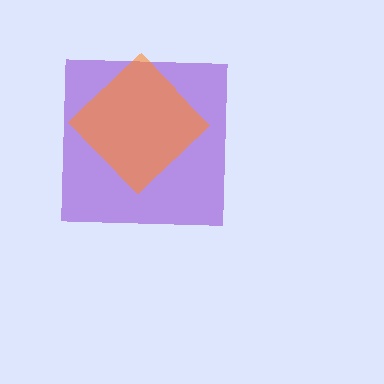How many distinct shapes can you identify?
There are 2 distinct shapes: a purple square, an orange diamond.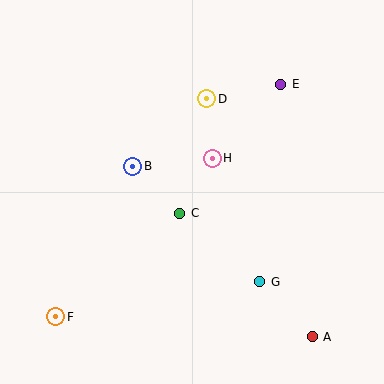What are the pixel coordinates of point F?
Point F is at (56, 317).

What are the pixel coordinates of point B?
Point B is at (133, 166).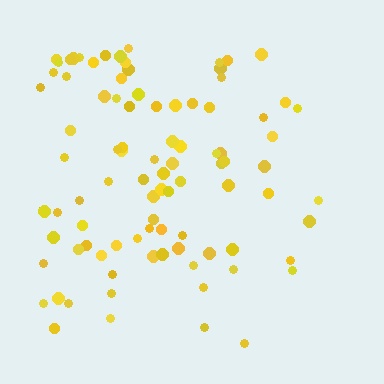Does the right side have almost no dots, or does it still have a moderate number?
Still a moderate number, just noticeably fewer than the left.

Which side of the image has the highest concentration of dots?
The left.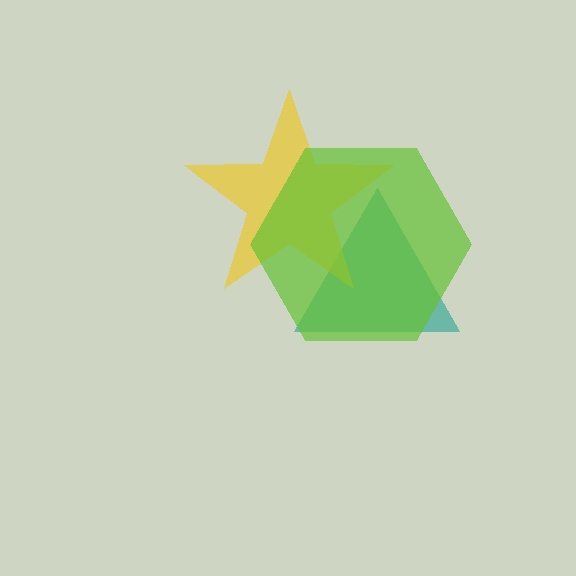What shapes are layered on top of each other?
The layered shapes are: a teal triangle, a yellow star, a lime hexagon.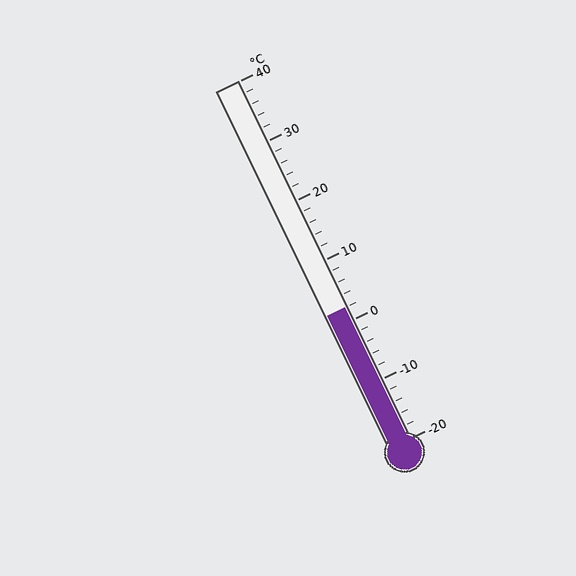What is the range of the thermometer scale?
The thermometer scale ranges from -20°C to 40°C.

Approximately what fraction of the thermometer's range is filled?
The thermometer is filled to approximately 35% of its range.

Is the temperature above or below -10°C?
The temperature is above -10°C.